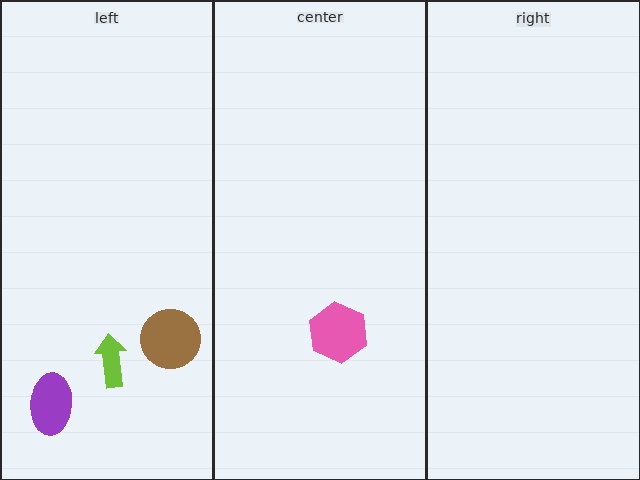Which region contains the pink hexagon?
The center region.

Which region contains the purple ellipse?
The left region.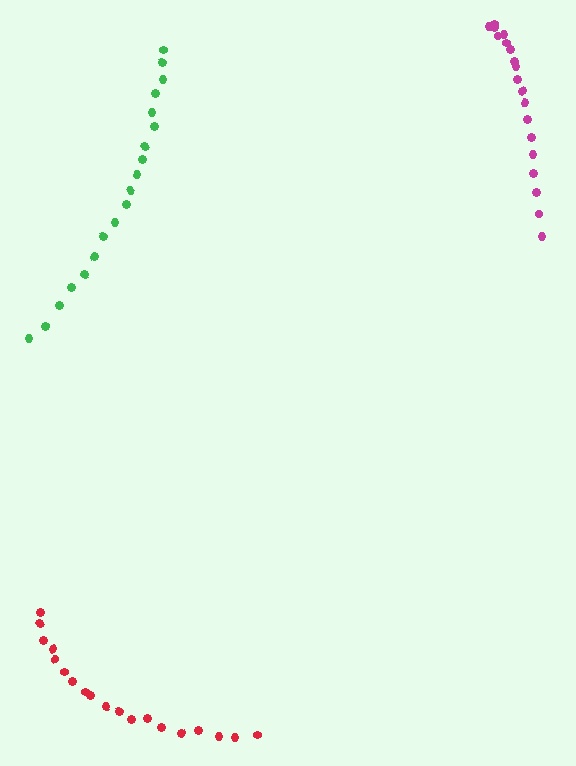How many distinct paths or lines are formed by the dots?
There are 3 distinct paths.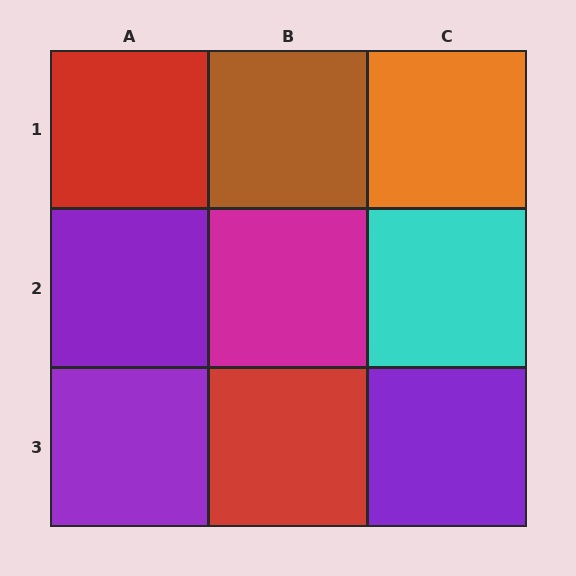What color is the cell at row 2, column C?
Cyan.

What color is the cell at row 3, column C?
Purple.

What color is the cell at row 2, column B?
Magenta.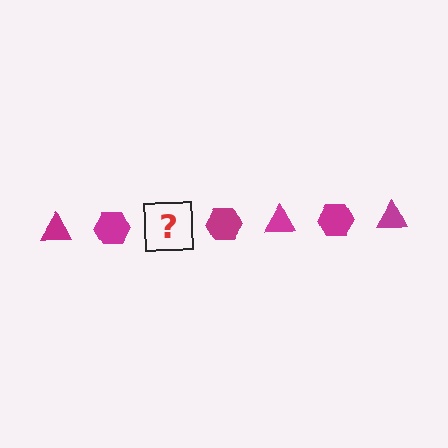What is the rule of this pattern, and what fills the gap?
The rule is that the pattern cycles through triangle, hexagon shapes in magenta. The gap should be filled with a magenta triangle.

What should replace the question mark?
The question mark should be replaced with a magenta triangle.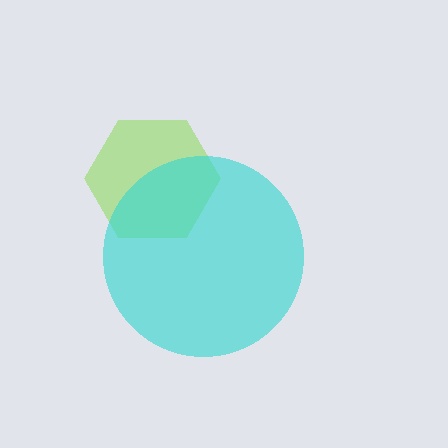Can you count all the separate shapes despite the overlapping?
Yes, there are 2 separate shapes.